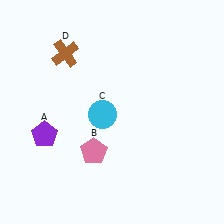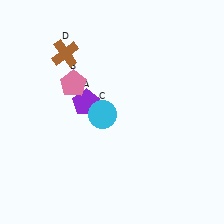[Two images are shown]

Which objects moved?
The objects that moved are: the purple pentagon (A), the pink pentagon (B).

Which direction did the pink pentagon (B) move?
The pink pentagon (B) moved up.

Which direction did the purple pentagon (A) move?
The purple pentagon (A) moved right.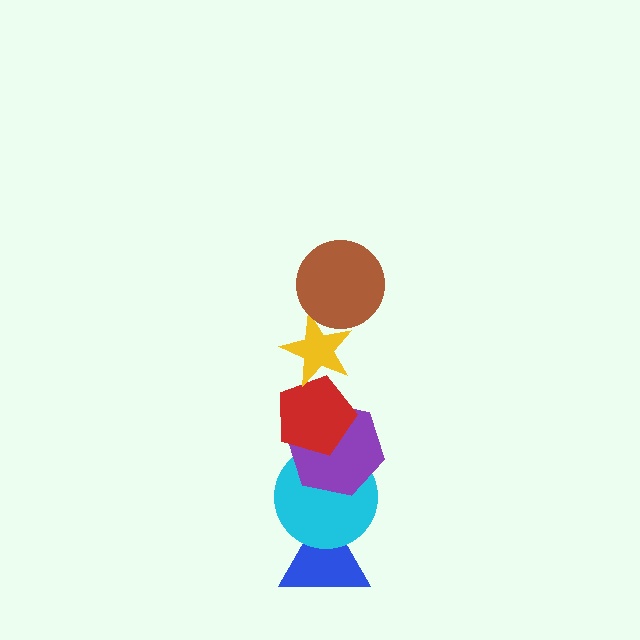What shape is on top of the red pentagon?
The yellow star is on top of the red pentagon.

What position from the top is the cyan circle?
The cyan circle is 5th from the top.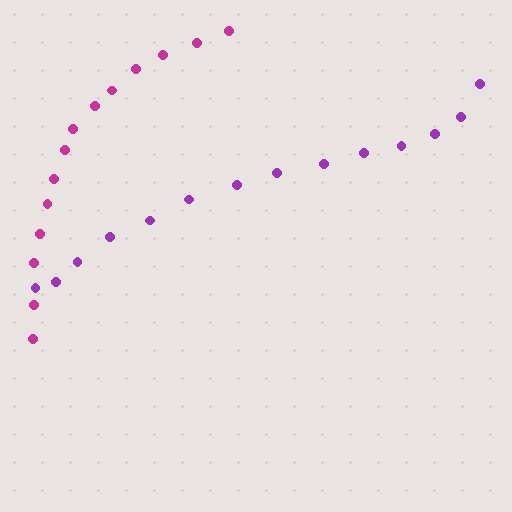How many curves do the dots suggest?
There are 2 distinct paths.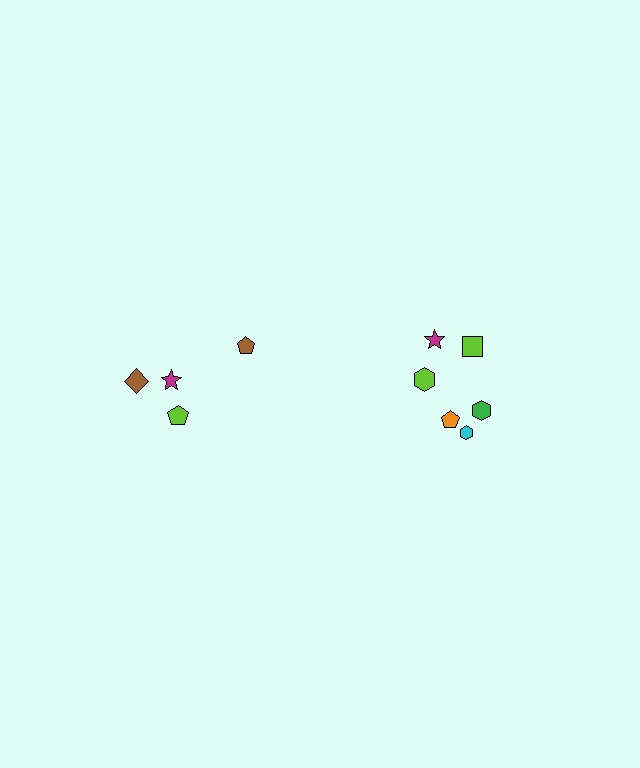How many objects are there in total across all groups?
There are 10 objects.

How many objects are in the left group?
There are 4 objects.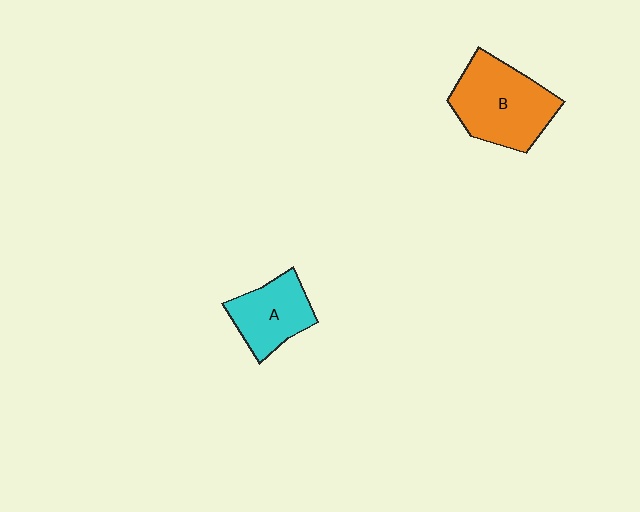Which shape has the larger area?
Shape B (orange).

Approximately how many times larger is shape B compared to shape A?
Approximately 1.5 times.